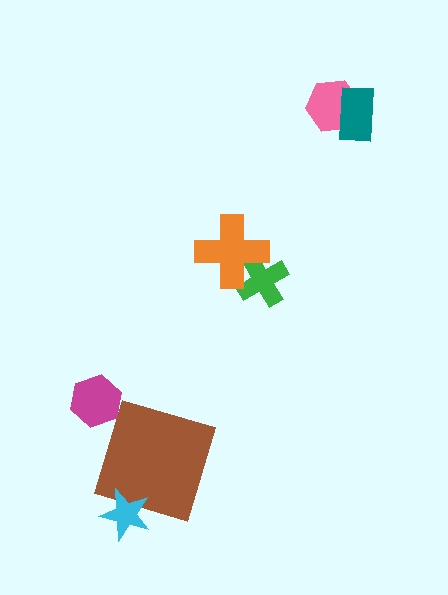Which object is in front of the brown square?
The cyan star is in front of the brown square.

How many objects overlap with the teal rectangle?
1 object overlaps with the teal rectangle.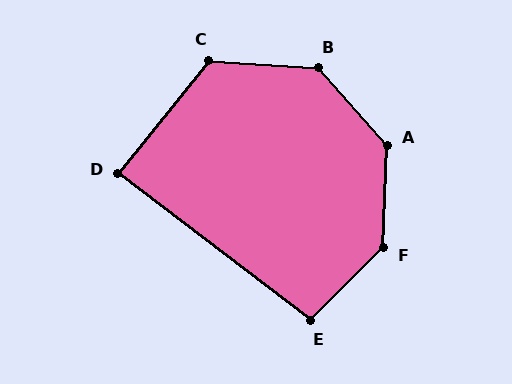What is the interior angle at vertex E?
Approximately 98 degrees (obtuse).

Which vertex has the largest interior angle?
F, at approximately 137 degrees.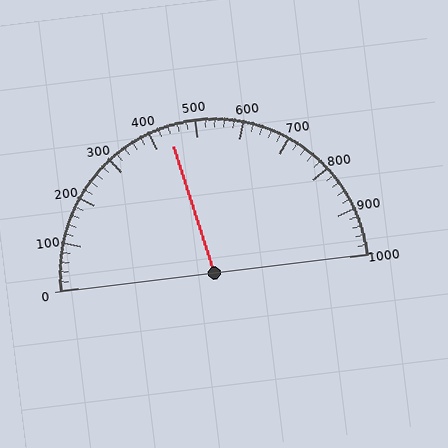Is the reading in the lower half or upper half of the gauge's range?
The reading is in the lower half of the range (0 to 1000).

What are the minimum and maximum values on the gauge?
The gauge ranges from 0 to 1000.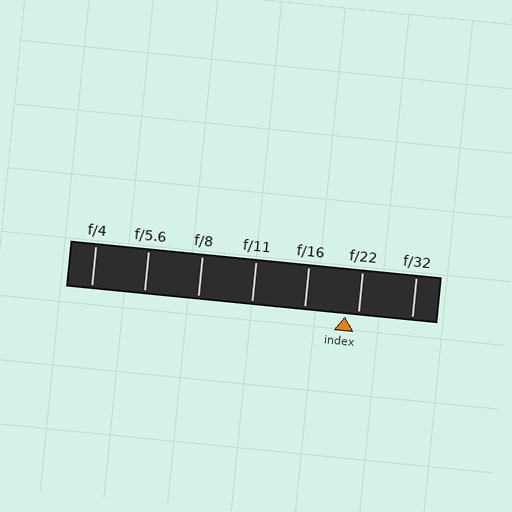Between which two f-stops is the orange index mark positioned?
The index mark is between f/16 and f/22.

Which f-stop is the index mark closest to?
The index mark is closest to f/22.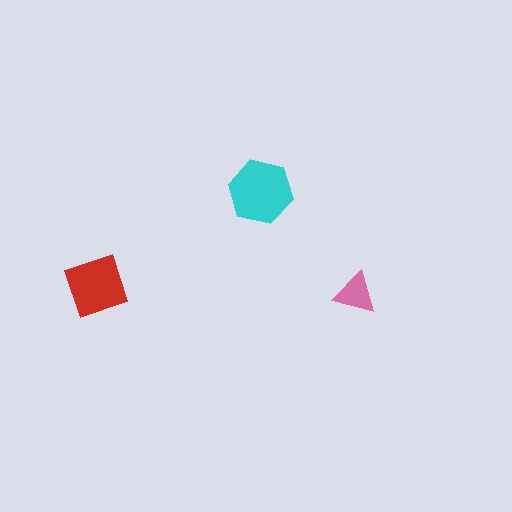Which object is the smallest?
The pink triangle.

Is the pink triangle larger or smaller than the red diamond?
Smaller.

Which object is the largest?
The cyan hexagon.